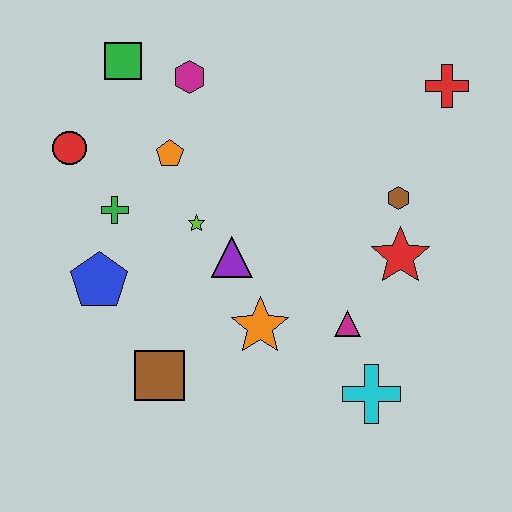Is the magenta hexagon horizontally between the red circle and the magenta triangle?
Yes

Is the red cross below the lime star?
No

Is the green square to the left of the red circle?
No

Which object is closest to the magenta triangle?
The cyan cross is closest to the magenta triangle.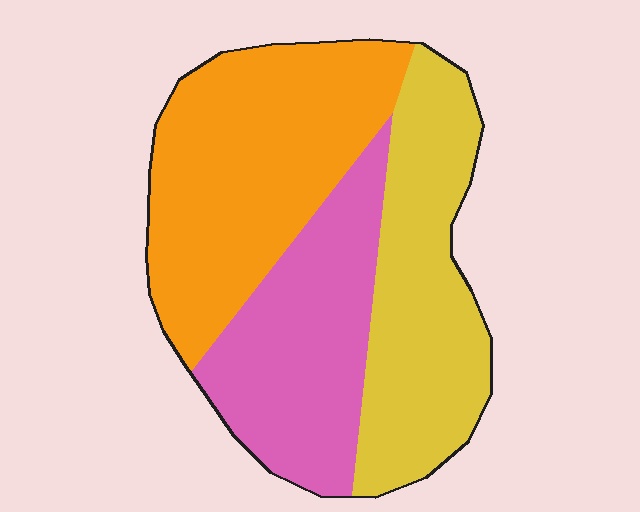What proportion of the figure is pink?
Pink takes up between a sixth and a third of the figure.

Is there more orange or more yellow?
Orange.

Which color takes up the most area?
Orange, at roughly 40%.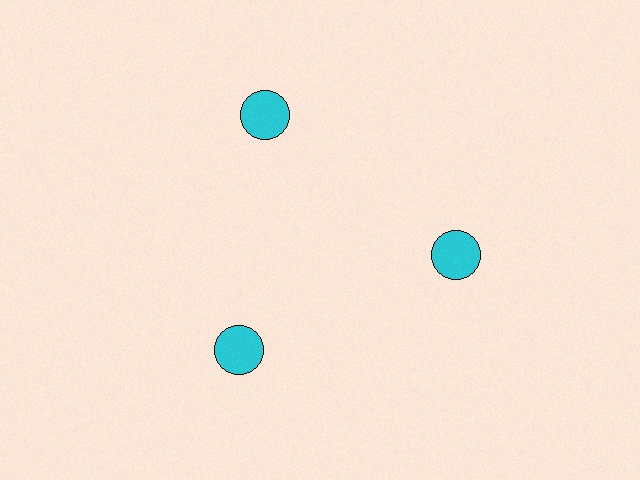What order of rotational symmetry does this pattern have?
This pattern has 3-fold rotational symmetry.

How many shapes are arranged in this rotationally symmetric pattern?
There are 3 shapes, arranged in 3 groups of 1.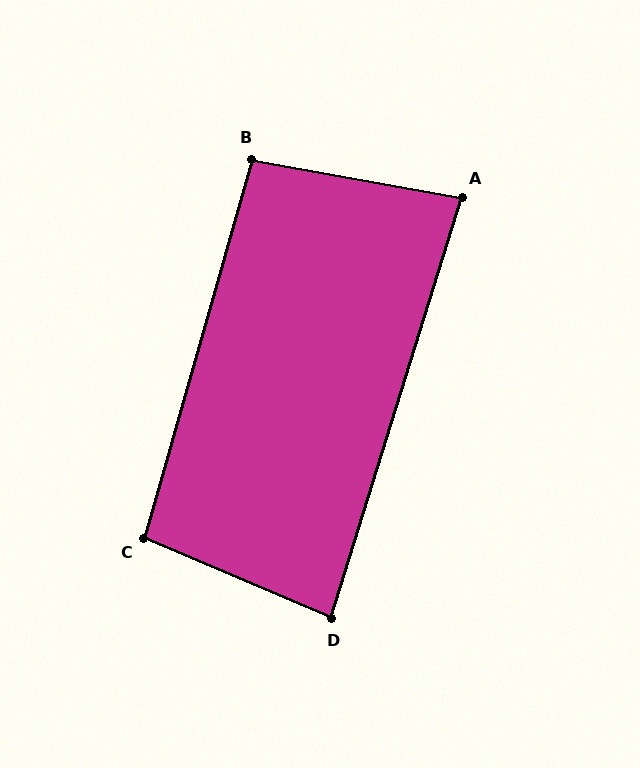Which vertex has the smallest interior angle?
A, at approximately 83 degrees.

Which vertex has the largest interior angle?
C, at approximately 97 degrees.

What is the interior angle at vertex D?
Approximately 84 degrees (acute).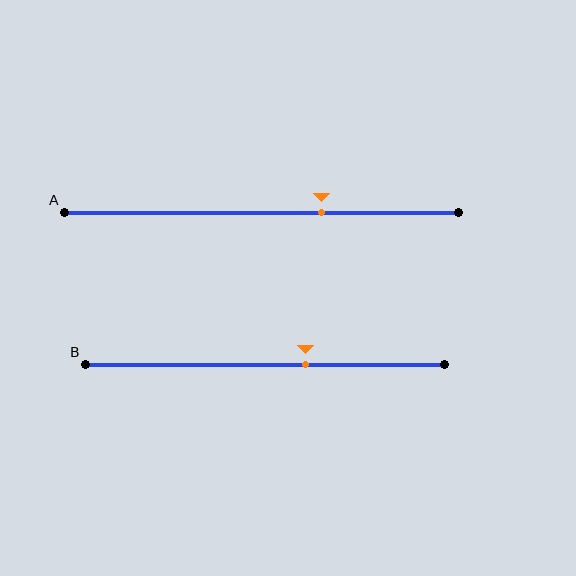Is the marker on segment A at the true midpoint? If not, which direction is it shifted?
No, the marker on segment A is shifted to the right by about 15% of the segment length.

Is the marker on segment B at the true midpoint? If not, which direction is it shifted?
No, the marker on segment B is shifted to the right by about 11% of the segment length.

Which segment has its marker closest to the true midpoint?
Segment B has its marker closest to the true midpoint.